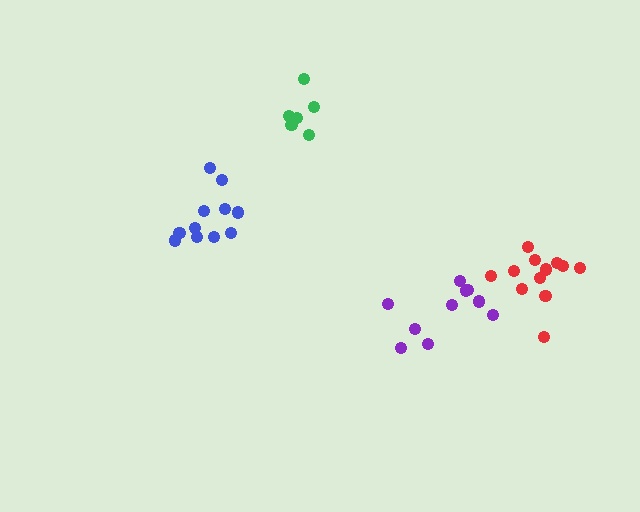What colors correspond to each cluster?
The clusters are colored: green, purple, red, blue.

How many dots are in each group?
Group 1: 6 dots, Group 2: 10 dots, Group 3: 12 dots, Group 4: 11 dots (39 total).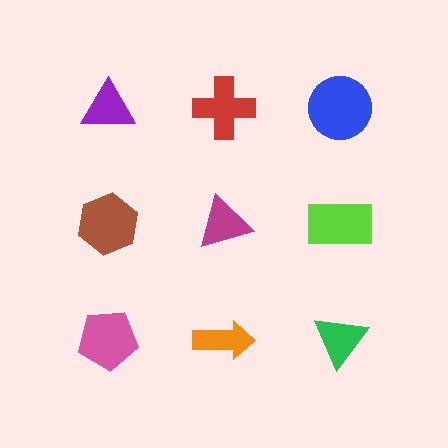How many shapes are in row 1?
3 shapes.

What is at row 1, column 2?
A red cross.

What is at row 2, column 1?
A brown hexagon.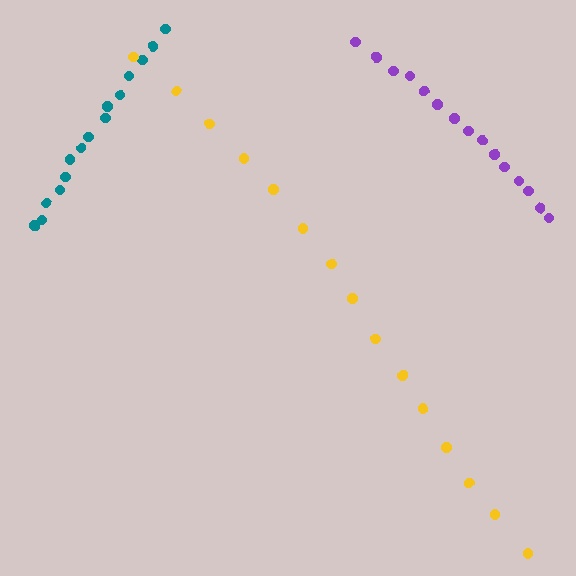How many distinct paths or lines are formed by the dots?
There are 3 distinct paths.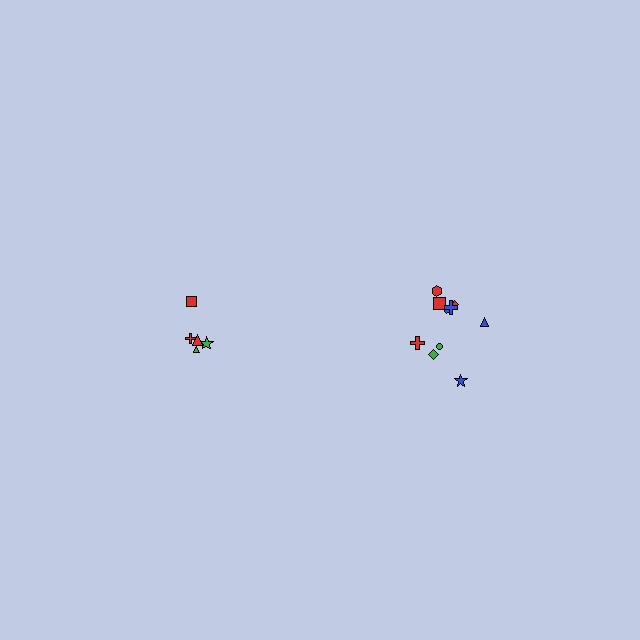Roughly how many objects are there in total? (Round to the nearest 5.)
Roughly 15 objects in total.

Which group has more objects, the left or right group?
The right group.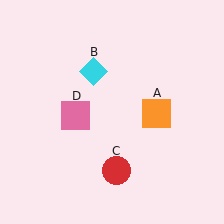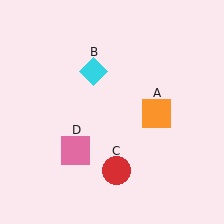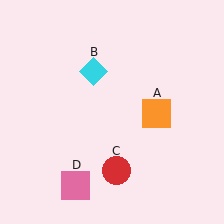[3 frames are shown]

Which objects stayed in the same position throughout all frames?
Orange square (object A) and cyan diamond (object B) and red circle (object C) remained stationary.